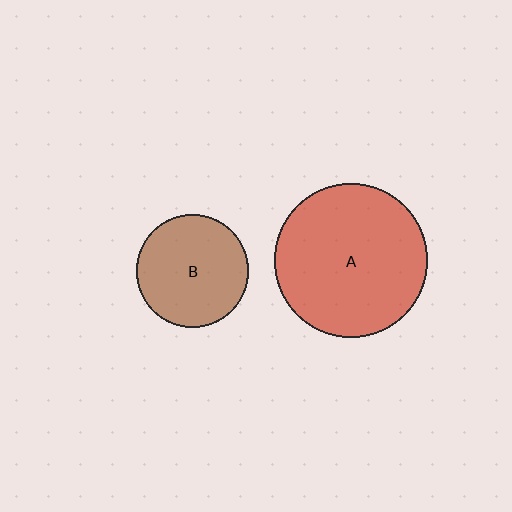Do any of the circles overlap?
No, none of the circles overlap.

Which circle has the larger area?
Circle A (red).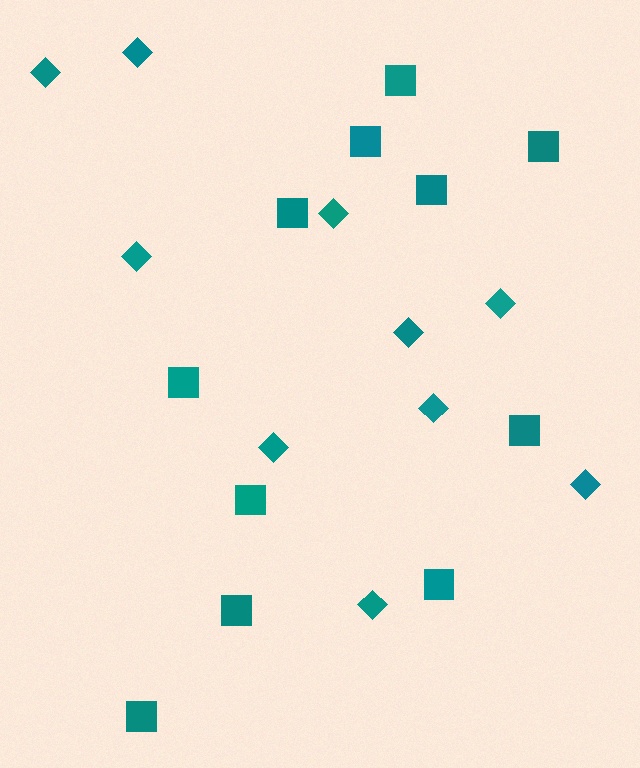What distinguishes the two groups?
There are 2 groups: one group of diamonds (10) and one group of squares (11).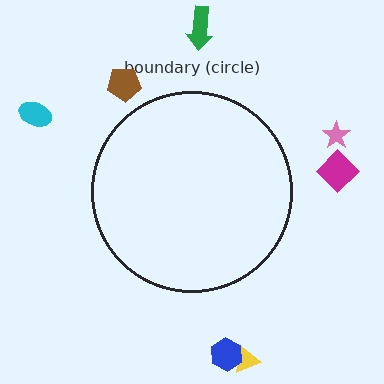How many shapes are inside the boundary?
0 inside, 7 outside.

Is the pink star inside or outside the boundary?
Outside.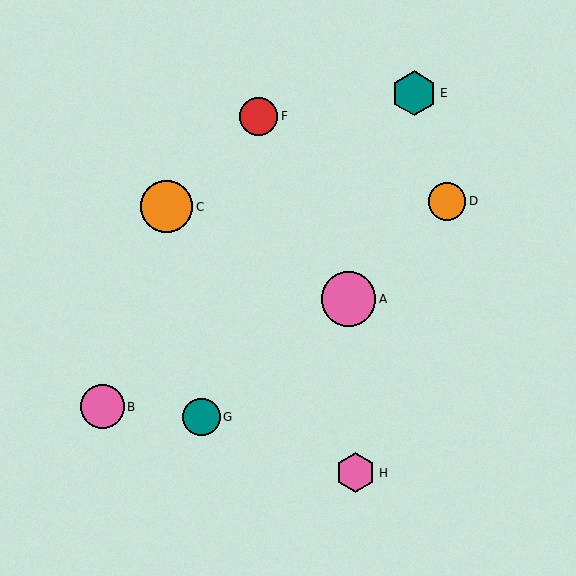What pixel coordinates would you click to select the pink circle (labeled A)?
Click at (349, 299) to select the pink circle A.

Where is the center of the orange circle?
The center of the orange circle is at (447, 201).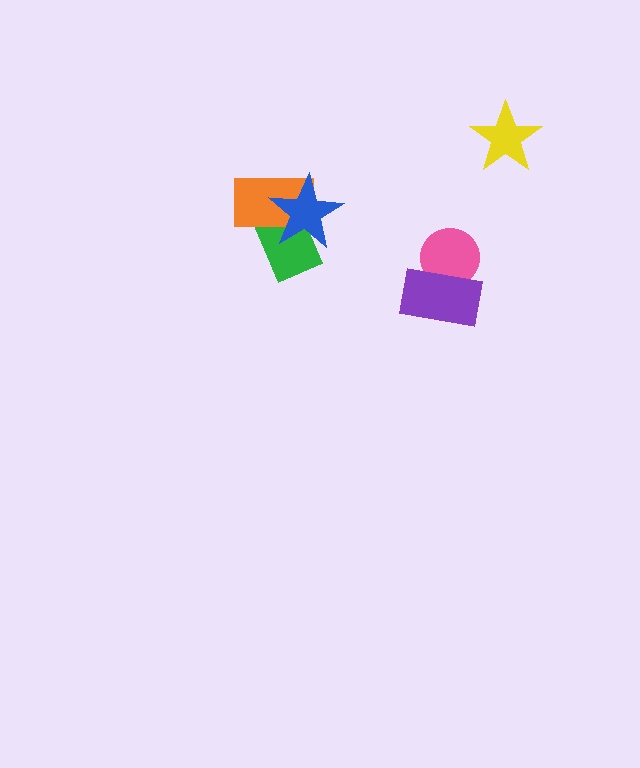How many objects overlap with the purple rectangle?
1 object overlaps with the purple rectangle.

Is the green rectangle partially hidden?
Yes, it is partially covered by another shape.